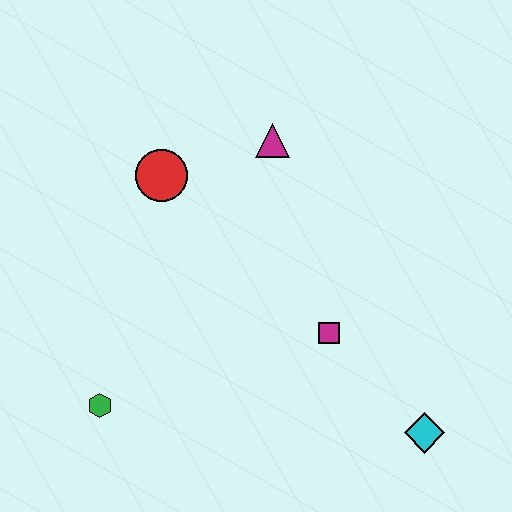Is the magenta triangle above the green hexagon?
Yes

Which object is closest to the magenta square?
The cyan diamond is closest to the magenta square.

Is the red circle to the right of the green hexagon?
Yes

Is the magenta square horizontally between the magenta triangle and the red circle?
No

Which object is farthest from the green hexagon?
The cyan diamond is farthest from the green hexagon.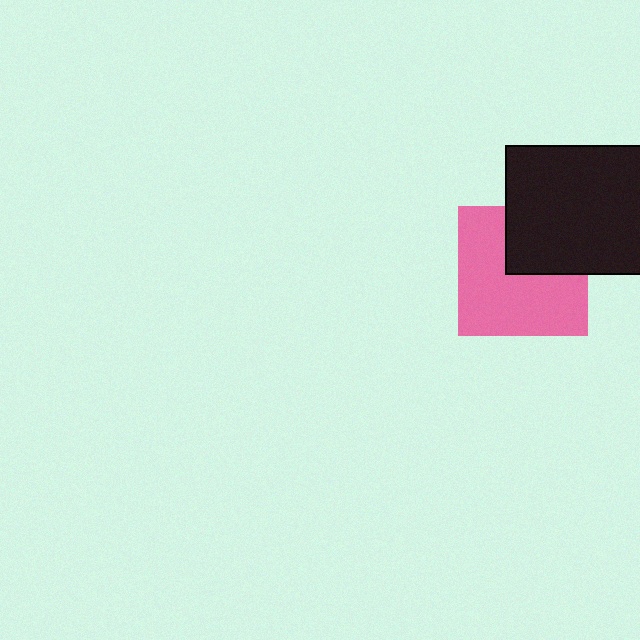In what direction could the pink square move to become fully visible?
The pink square could move toward the lower-left. That would shift it out from behind the black rectangle entirely.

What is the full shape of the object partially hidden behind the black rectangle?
The partially hidden object is a pink square.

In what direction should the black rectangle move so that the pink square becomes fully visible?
The black rectangle should move toward the upper-right. That is the shortest direction to clear the overlap and leave the pink square fully visible.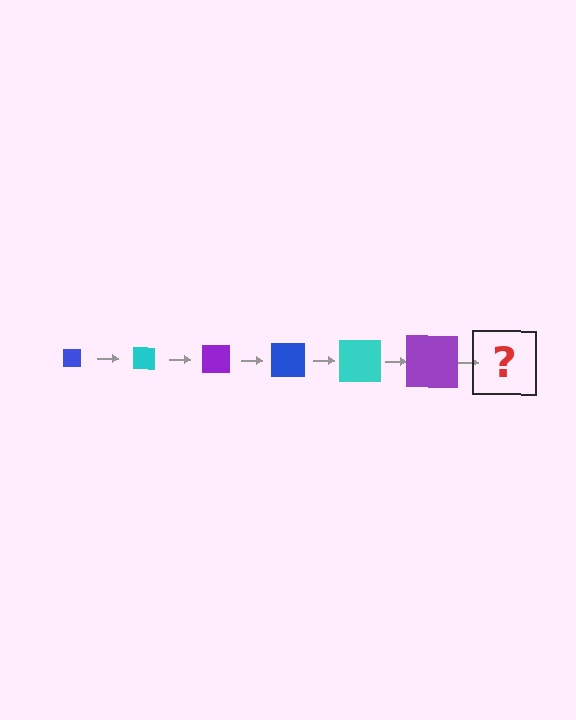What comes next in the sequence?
The next element should be a blue square, larger than the previous one.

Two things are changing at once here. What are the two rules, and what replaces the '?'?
The two rules are that the square grows larger each step and the color cycles through blue, cyan, and purple. The '?' should be a blue square, larger than the previous one.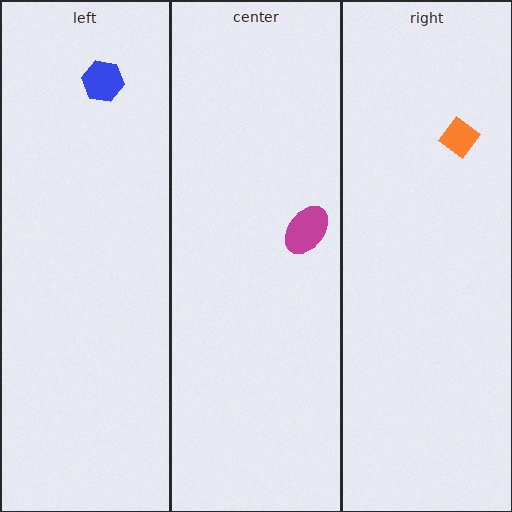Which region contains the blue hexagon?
The left region.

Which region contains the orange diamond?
The right region.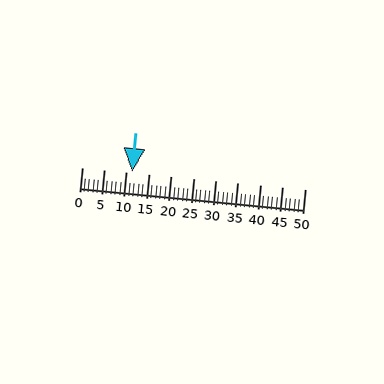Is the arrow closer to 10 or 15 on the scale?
The arrow is closer to 10.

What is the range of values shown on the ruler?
The ruler shows values from 0 to 50.